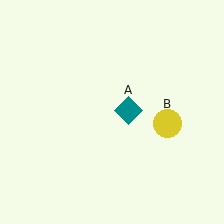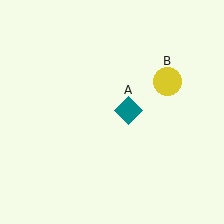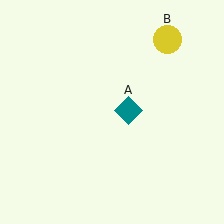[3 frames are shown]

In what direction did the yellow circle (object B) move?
The yellow circle (object B) moved up.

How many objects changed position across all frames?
1 object changed position: yellow circle (object B).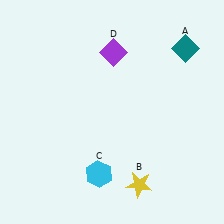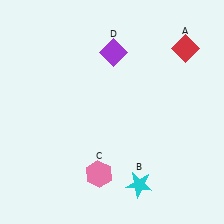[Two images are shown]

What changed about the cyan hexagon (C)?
In Image 1, C is cyan. In Image 2, it changed to pink.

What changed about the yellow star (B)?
In Image 1, B is yellow. In Image 2, it changed to cyan.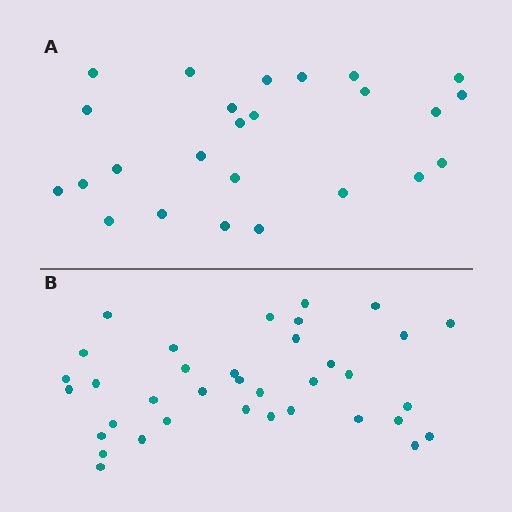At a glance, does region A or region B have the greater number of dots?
Region B (the bottom region) has more dots.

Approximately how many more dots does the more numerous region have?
Region B has roughly 12 or so more dots than region A.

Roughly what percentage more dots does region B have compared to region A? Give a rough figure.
About 45% more.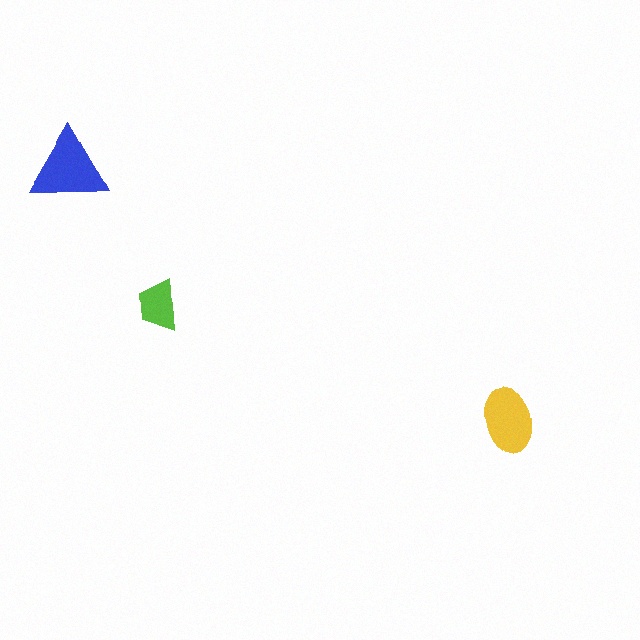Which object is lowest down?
The yellow ellipse is bottommost.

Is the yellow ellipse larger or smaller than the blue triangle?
Smaller.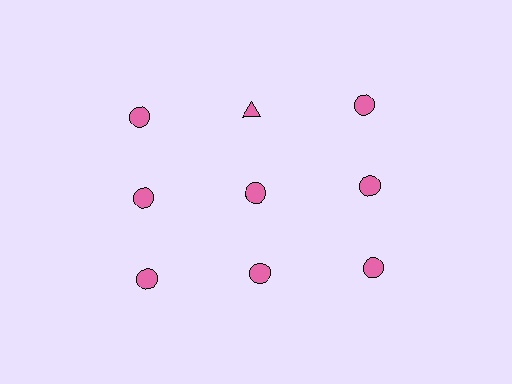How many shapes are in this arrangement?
There are 9 shapes arranged in a grid pattern.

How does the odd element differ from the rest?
It has a different shape: triangle instead of circle.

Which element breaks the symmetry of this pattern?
The pink triangle in the top row, second from left column breaks the symmetry. All other shapes are pink circles.